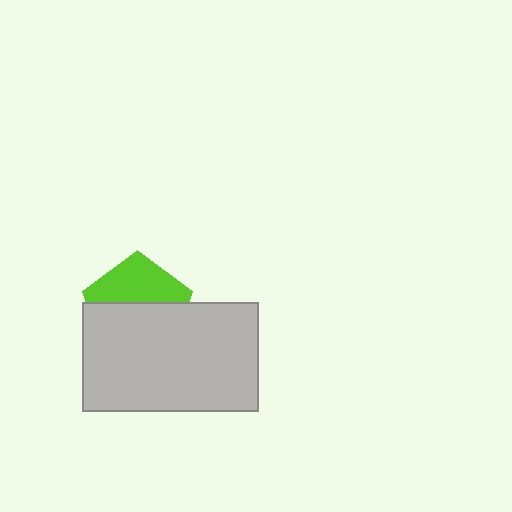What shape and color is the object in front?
The object in front is a light gray rectangle.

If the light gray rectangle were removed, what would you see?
You would see the complete lime pentagon.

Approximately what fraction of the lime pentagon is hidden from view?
Roughly 58% of the lime pentagon is hidden behind the light gray rectangle.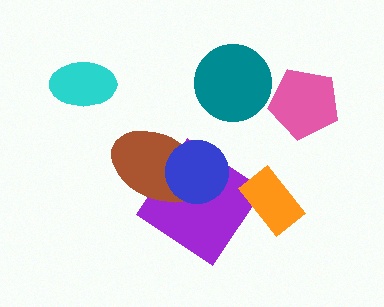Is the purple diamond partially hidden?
Yes, it is partially covered by another shape.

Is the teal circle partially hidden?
No, no other shape covers it.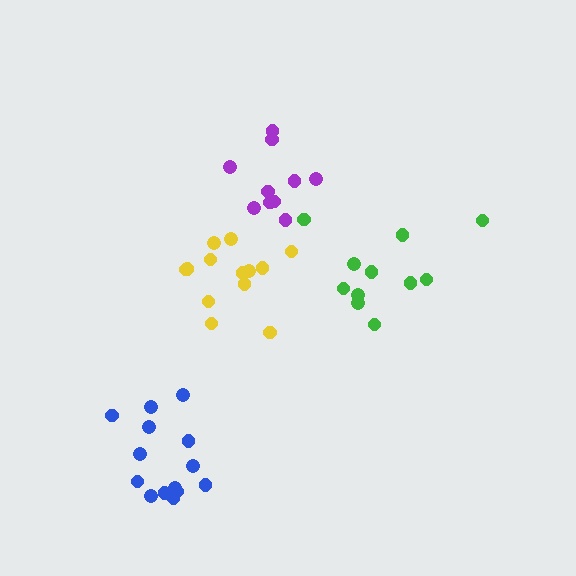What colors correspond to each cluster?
The clusters are colored: green, blue, purple, yellow.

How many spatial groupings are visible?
There are 4 spatial groupings.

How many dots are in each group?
Group 1: 11 dots, Group 2: 14 dots, Group 3: 10 dots, Group 4: 13 dots (48 total).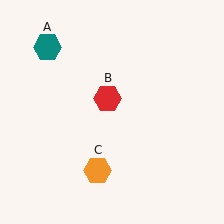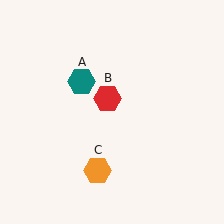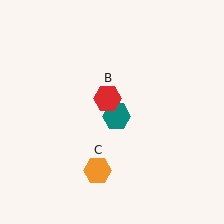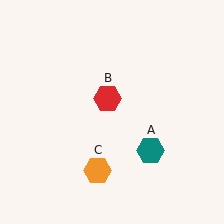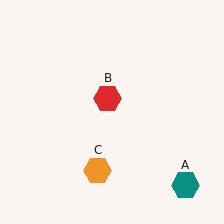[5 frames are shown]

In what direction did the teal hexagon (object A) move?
The teal hexagon (object A) moved down and to the right.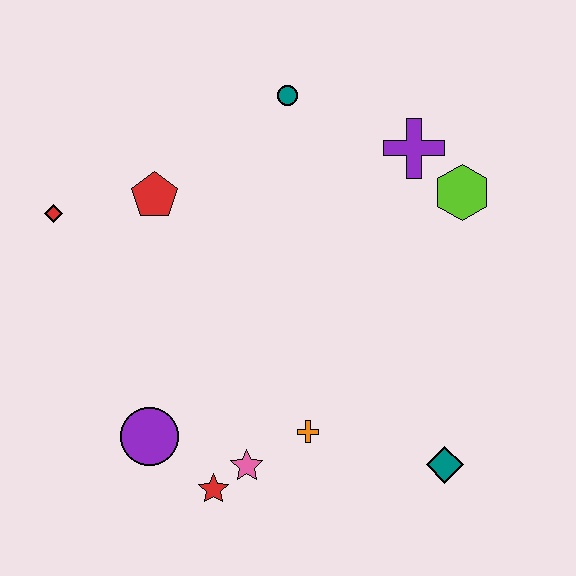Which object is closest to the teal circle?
The purple cross is closest to the teal circle.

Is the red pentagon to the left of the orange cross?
Yes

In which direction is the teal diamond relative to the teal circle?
The teal diamond is below the teal circle.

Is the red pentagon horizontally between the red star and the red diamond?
Yes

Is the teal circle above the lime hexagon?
Yes